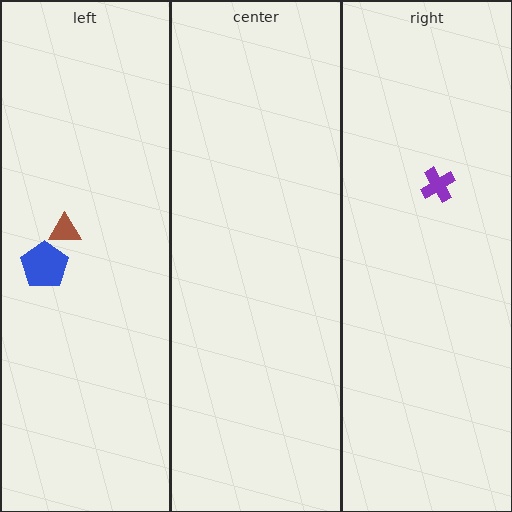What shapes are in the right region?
The purple cross.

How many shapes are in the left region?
2.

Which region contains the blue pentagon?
The left region.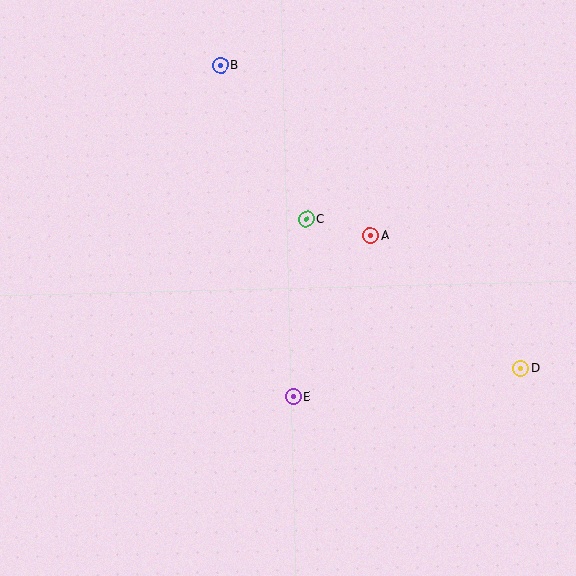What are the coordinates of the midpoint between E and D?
The midpoint between E and D is at (407, 382).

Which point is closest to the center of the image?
Point C at (307, 219) is closest to the center.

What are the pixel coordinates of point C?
Point C is at (307, 219).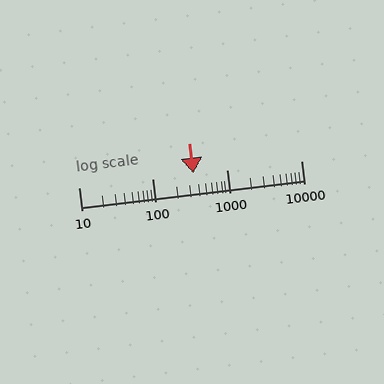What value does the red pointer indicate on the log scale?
The pointer indicates approximately 350.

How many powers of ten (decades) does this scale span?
The scale spans 3 decades, from 10 to 10000.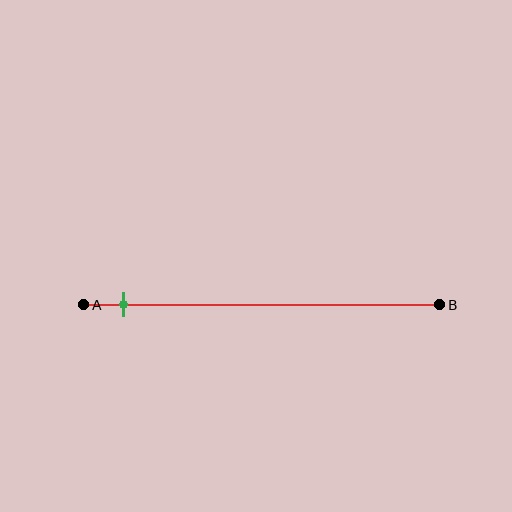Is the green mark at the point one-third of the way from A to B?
No, the mark is at about 10% from A, not at the 33% one-third point.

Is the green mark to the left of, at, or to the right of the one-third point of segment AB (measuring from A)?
The green mark is to the left of the one-third point of segment AB.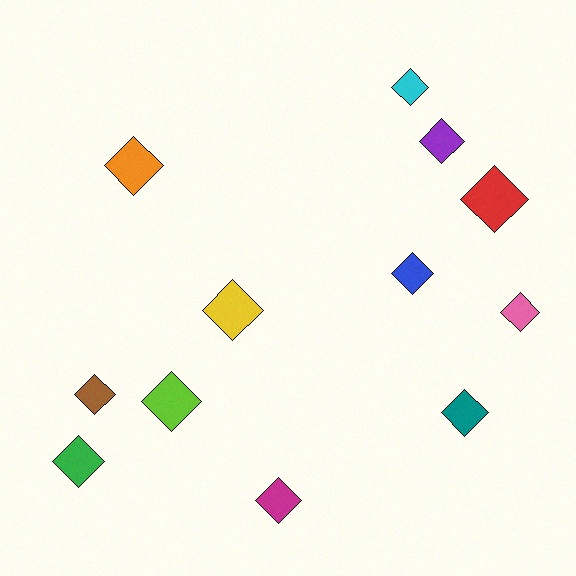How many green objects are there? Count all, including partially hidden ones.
There is 1 green object.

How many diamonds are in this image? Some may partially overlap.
There are 12 diamonds.